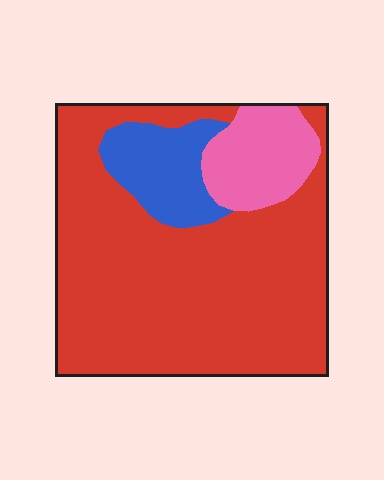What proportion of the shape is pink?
Pink covers around 15% of the shape.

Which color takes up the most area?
Red, at roughly 75%.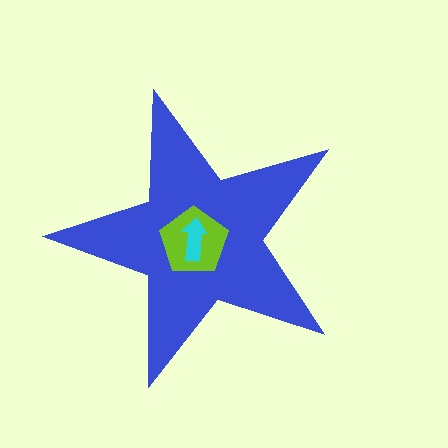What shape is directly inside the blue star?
The lime pentagon.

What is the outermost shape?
The blue star.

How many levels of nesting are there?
3.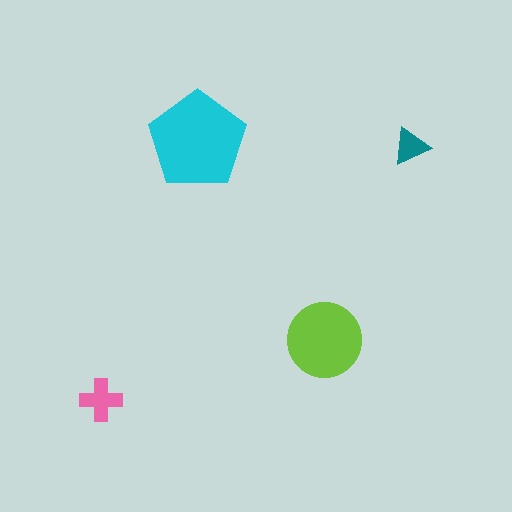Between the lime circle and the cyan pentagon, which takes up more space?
The cyan pentagon.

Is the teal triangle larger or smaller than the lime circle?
Smaller.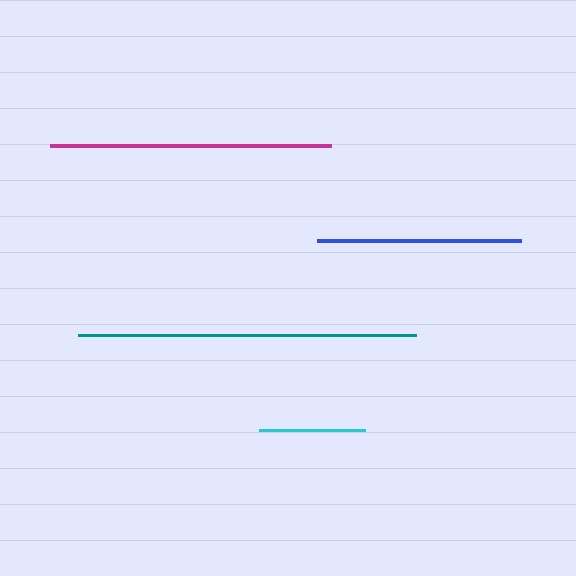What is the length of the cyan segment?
The cyan segment is approximately 106 pixels long.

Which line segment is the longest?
The teal line is the longest at approximately 338 pixels.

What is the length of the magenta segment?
The magenta segment is approximately 281 pixels long.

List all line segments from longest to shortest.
From longest to shortest: teal, magenta, blue, cyan.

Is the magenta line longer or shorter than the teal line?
The teal line is longer than the magenta line.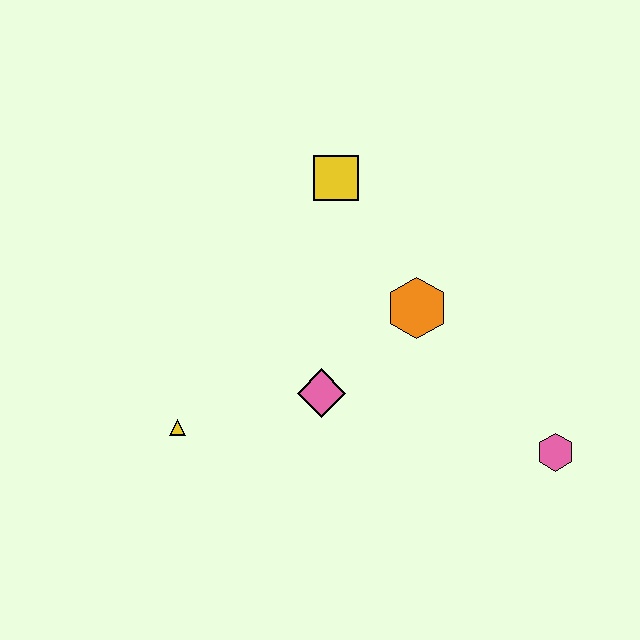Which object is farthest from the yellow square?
The pink hexagon is farthest from the yellow square.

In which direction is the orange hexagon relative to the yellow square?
The orange hexagon is below the yellow square.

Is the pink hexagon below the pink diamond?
Yes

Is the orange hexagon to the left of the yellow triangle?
No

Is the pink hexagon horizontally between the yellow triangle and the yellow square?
No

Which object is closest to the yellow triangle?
The pink diamond is closest to the yellow triangle.